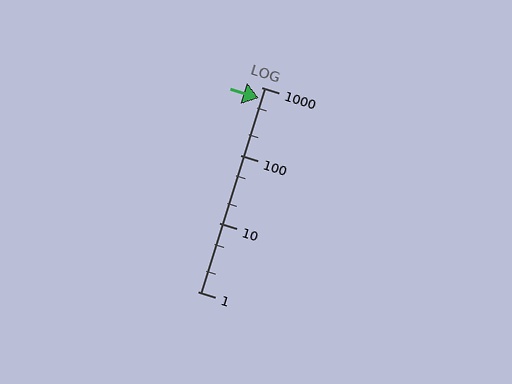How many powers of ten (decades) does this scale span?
The scale spans 3 decades, from 1 to 1000.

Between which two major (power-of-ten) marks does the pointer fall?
The pointer is between 100 and 1000.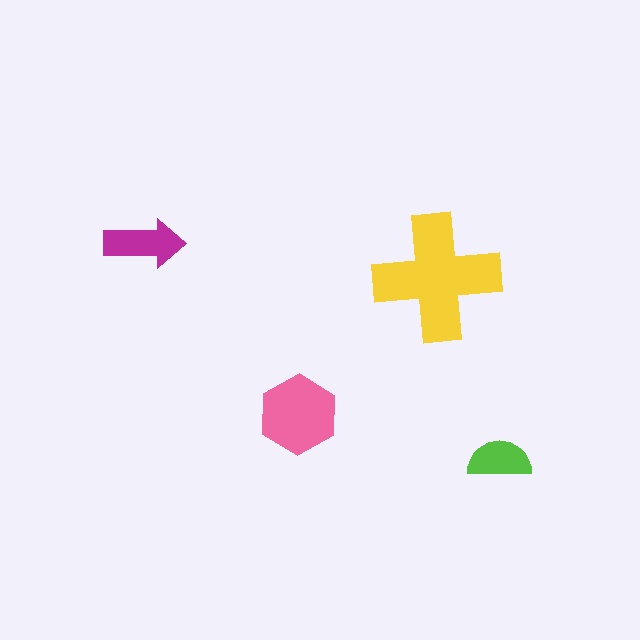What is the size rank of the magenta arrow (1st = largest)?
3rd.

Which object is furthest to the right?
The lime semicircle is rightmost.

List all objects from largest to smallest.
The yellow cross, the pink hexagon, the magenta arrow, the lime semicircle.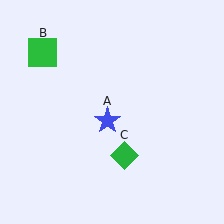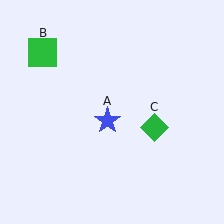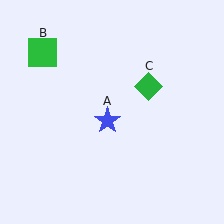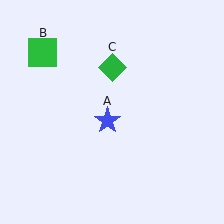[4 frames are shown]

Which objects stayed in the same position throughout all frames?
Blue star (object A) and green square (object B) remained stationary.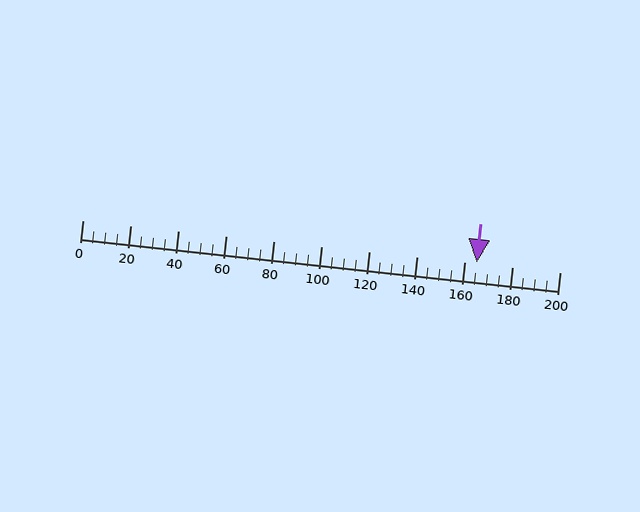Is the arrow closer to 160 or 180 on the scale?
The arrow is closer to 160.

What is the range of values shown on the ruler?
The ruler shows values from 0 to 200.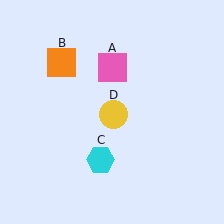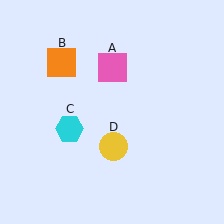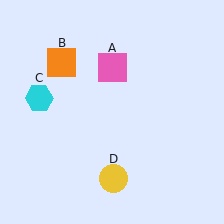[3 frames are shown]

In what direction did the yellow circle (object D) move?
The yellow circle (object D) moved down.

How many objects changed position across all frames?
2 objects changed position: cyan hexagon (object C), yellow circle (object D).